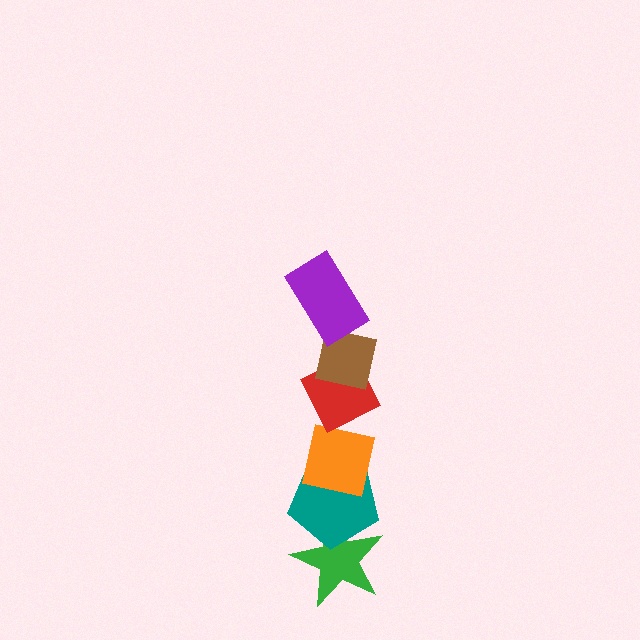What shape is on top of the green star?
The teal pentagon is on top of the green star.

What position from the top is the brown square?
The brown square is 2nd from the top.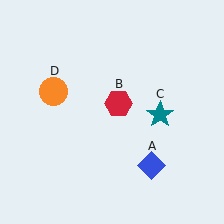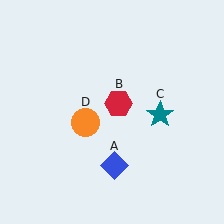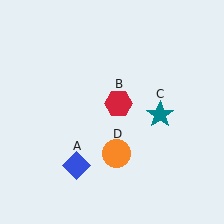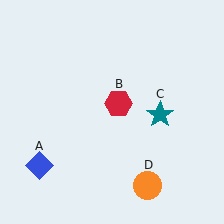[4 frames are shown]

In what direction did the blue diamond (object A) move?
The blue diamond (object A) moved left.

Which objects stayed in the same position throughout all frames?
Red hexagon (object B) and teal star (object C) remained stationary.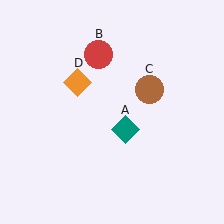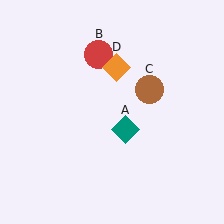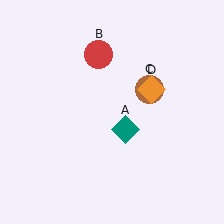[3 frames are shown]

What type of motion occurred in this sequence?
The orange diamond (object D) rotated clockwise around the center of the scene.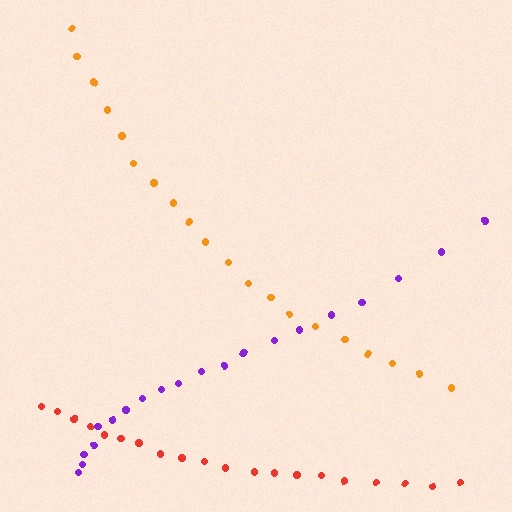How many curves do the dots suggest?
There are 3 distinct paths.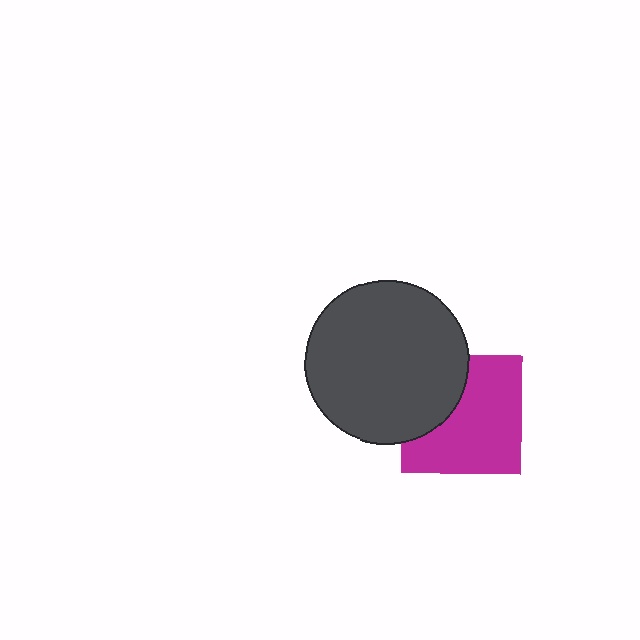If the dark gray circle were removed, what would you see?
You would see the complete magenta square.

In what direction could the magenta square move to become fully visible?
The magenta square could move right. That would shift it out from behind the dark gray circle entirely.